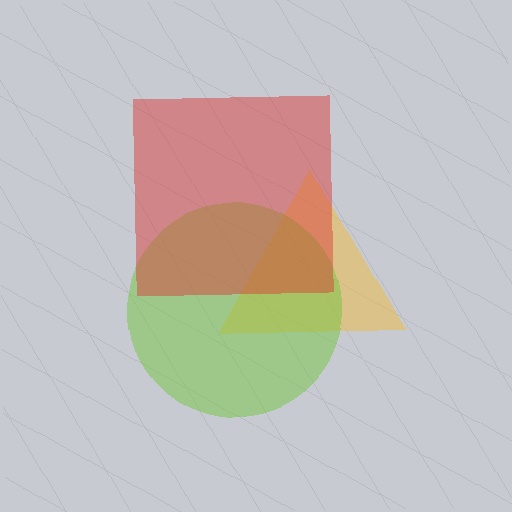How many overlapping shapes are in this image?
There are 3 overlapping shapes in the image.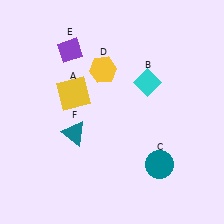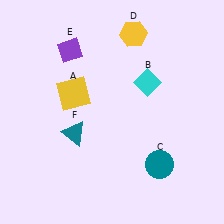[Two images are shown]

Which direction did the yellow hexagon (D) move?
The yellow hexagon (D) moved up.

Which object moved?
The yellow hexagon (D) moved up.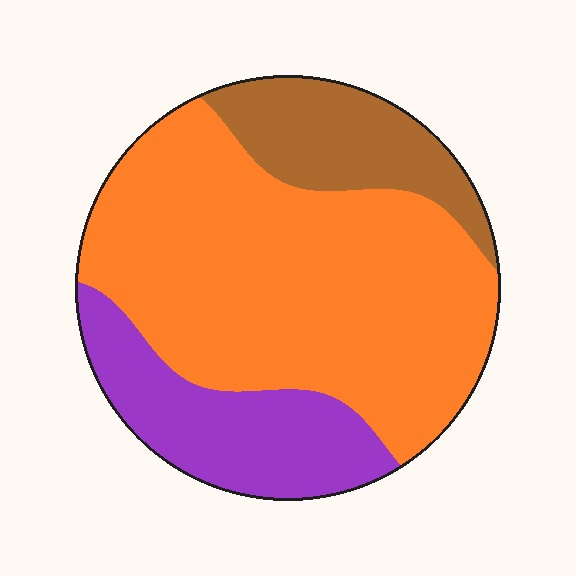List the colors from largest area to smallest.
From largest to smallest: orange, purple, brown.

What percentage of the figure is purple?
Purple takes up about one fifth (1/5) of the figure.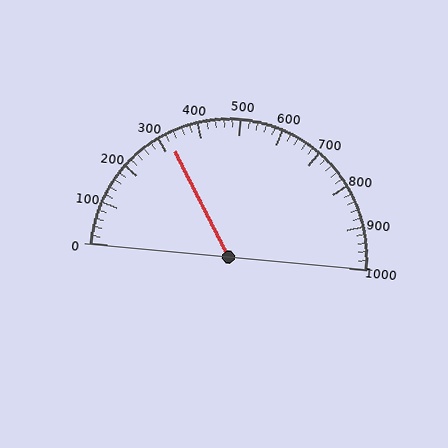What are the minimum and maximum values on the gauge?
The gauge ranges from 0 to 1000.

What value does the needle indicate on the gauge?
The needle indicates approximately 320.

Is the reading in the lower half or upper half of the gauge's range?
The reading is in the lower half of the range (0 to 1000).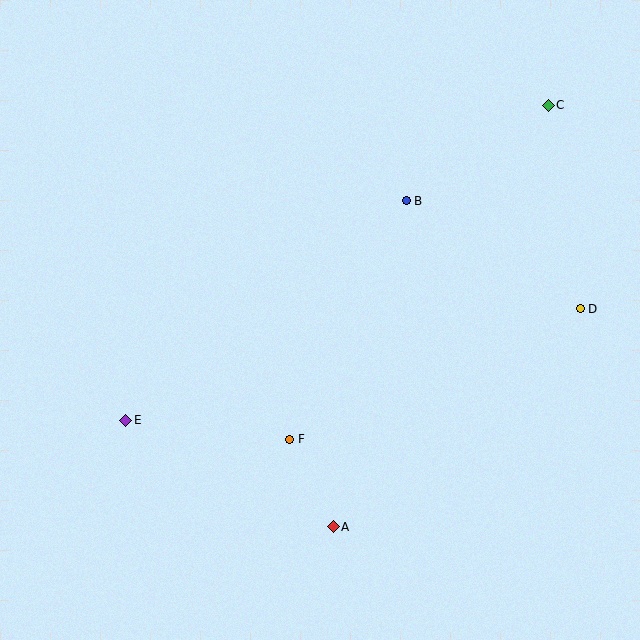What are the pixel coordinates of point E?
Point E is at (126, 420).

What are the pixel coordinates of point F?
Point F is at (290, 439).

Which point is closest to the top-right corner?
Point C is closest to the top-right corner.